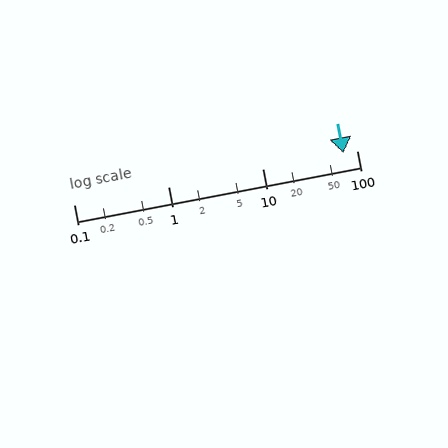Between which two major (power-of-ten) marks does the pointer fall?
The pointer is between 10 and 100.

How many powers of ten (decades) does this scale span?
The scale spans 3 decades, from 0.1 to 100.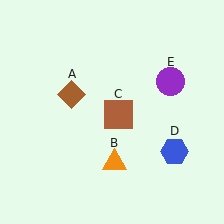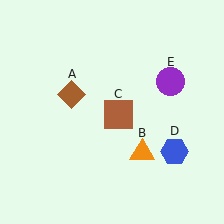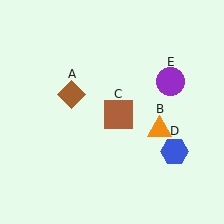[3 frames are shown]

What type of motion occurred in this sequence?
The orange triangle (object B) rotated counterclockwise around the center of the scene.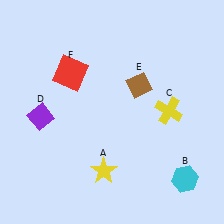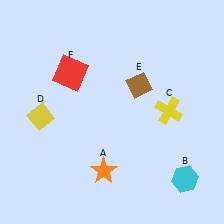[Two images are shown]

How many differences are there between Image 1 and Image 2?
There are 2 differences between the two images.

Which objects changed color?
A changed from yellow to orange. D changed from purple to yellow.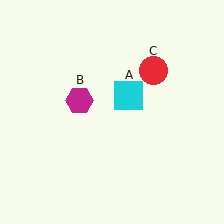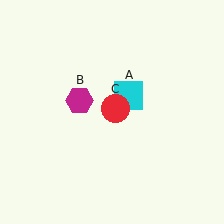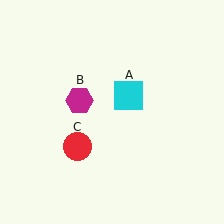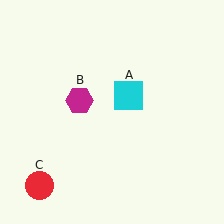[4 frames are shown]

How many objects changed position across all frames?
1 object changed position: red circle (object C).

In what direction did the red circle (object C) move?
The red circle (object C) moved down and to the left.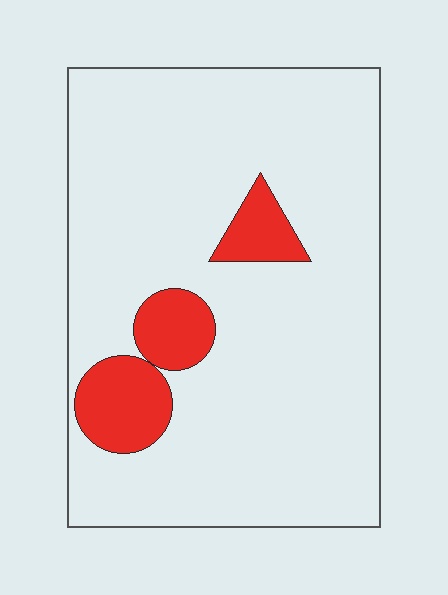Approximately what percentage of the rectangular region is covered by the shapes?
Approximately 10%.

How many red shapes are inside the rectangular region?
3.